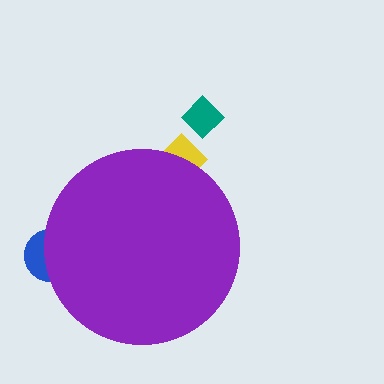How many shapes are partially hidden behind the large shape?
2 shapes are partially hidden.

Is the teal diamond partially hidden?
No, the teal diamond is fully visible.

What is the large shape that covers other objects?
A purple circle.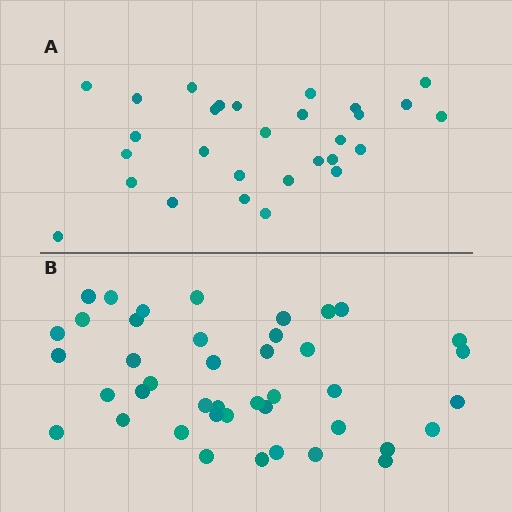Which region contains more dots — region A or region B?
Region B (the bottom region) has more dots.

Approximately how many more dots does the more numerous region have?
Region B has approximately 15 more dots than region A.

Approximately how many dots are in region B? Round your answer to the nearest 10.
About 40 dots. (The exact count is 42, which rounds to 40.)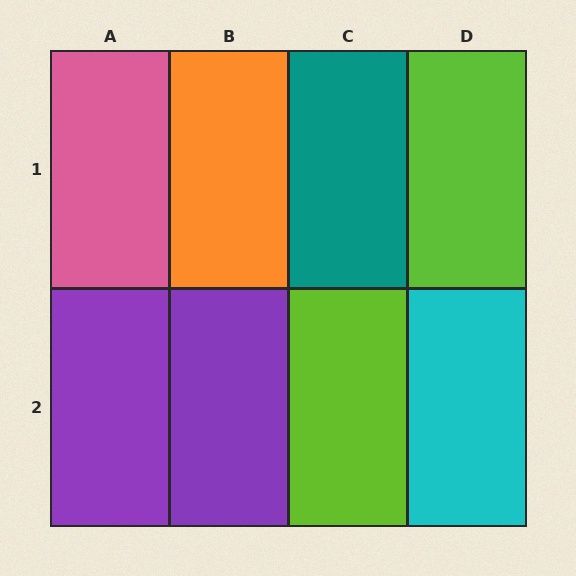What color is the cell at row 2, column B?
Purple.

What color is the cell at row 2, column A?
Purple.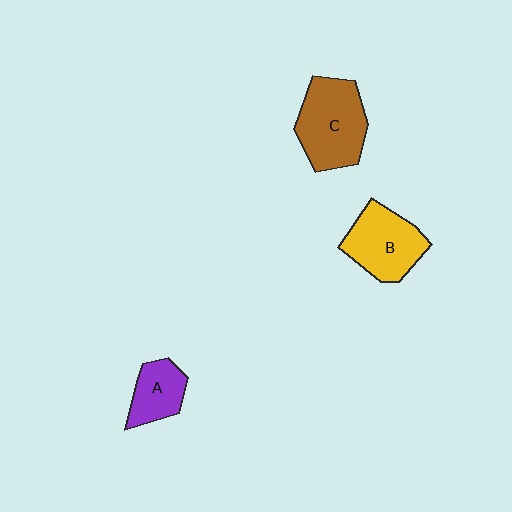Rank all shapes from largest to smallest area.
From largest to smallest: C (brown), B (yellow), A (purple).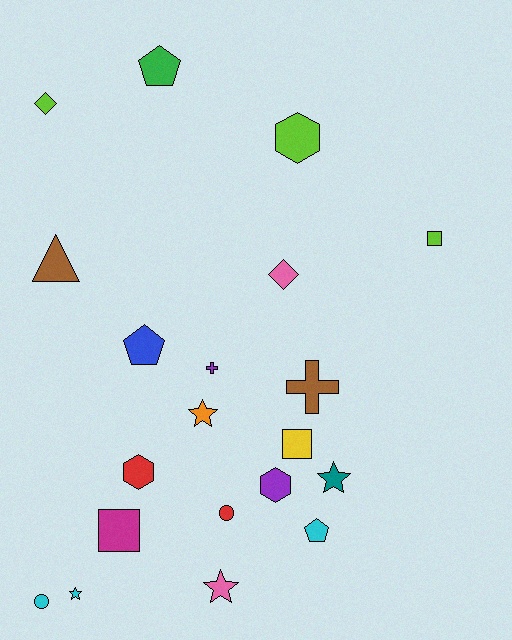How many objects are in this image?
There are 20 objects.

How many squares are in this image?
There are 3 squares.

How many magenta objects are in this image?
There is 1 magenta object.